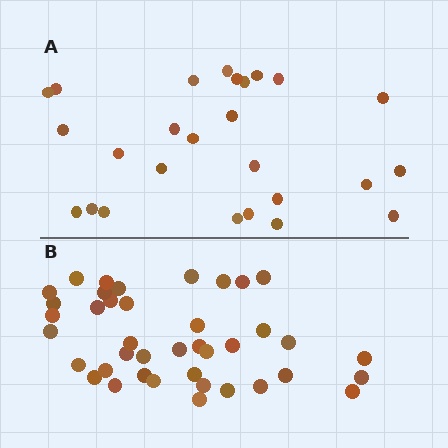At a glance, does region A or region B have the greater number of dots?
Region B (the bottom region) has more dots.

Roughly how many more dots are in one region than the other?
Region B has approximately 15 more dots than region A.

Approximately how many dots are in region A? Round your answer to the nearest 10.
About 30 dots. (The exact count is 26, which rounds to 30.)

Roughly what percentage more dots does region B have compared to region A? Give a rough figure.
About 55% more.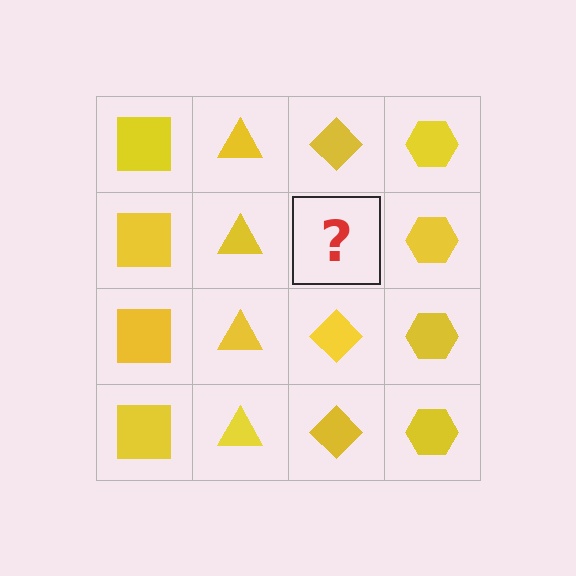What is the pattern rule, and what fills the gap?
The rule is that each column has a consistent shape. The gap should be filled with a yellow diamond.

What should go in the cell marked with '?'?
The missing cell should contain a yellow diamond.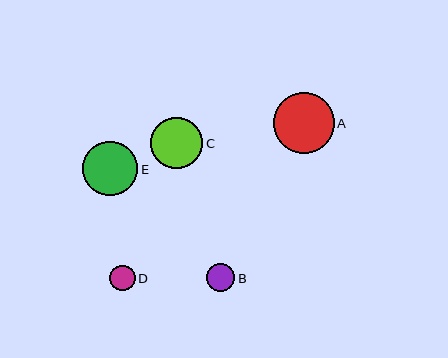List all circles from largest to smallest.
From largest to smallest: A, E, C, B, D.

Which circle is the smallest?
Circle D is the smallest with a size of approximately 25 pixels.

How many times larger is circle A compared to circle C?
Circle A is approximately 1.2 times the size of circle C.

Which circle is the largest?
Circle A is the largest with a size of approximately 60 pixels.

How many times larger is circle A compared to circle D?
Circle A is approximately 2.4 times the size of circle D.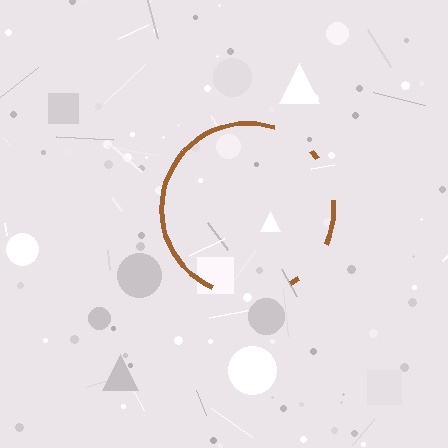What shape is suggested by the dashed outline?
The dashed outline suggests a circle.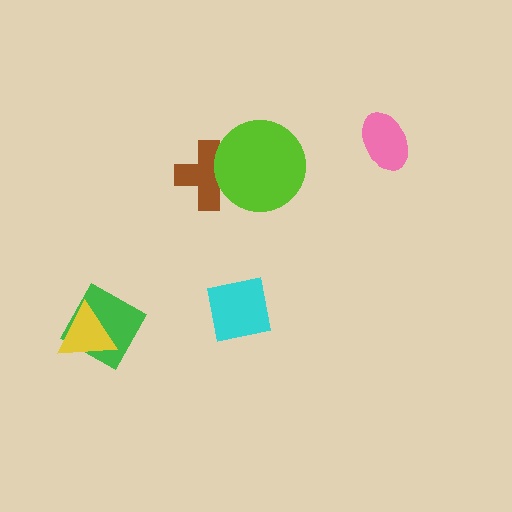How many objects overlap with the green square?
1 object overlaps with the green square.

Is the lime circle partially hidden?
No, no other shape covers it.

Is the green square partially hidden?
Yes, it is partially covered by another shape.